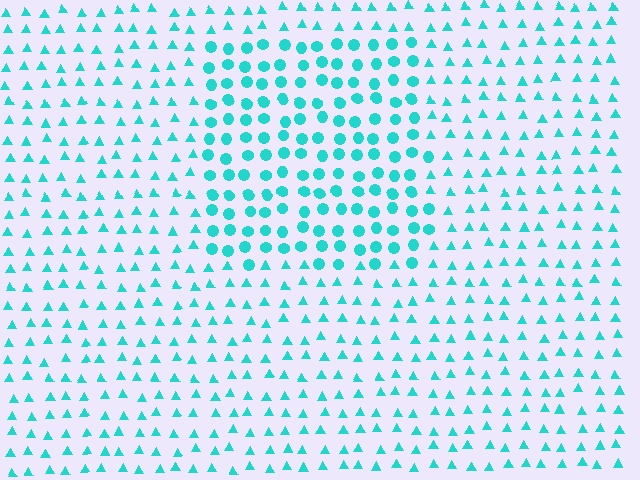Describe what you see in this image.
The image is filled with small cyan elements arranged in a uniform grid. A rectangle-shaped region contains circles, while the surrounding area contains triangles. The boundary is defined purely by the change in element shape.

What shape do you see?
I see a rectangle.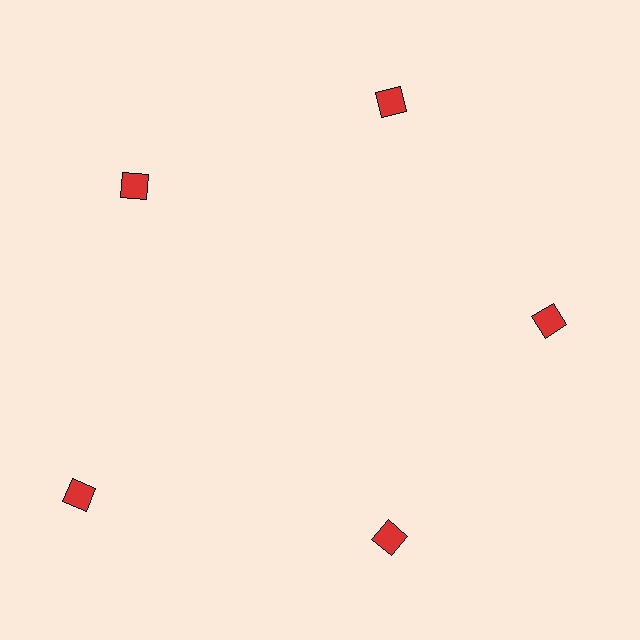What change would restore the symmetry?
The symmetry would be restored by moving it inward, back onto the ring so that all 5 diamonds sit at equal angles and equal distance from the center.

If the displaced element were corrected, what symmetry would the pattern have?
It would have 5-fold rotational symmetry — the pattern would map onto itself every 72 degrees.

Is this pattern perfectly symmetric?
No. The 5 red diamonds are arranged in a ring, but one element near the 8 o'clock position is pushed outward from the center, breaking the 5-fold rotational symmetry.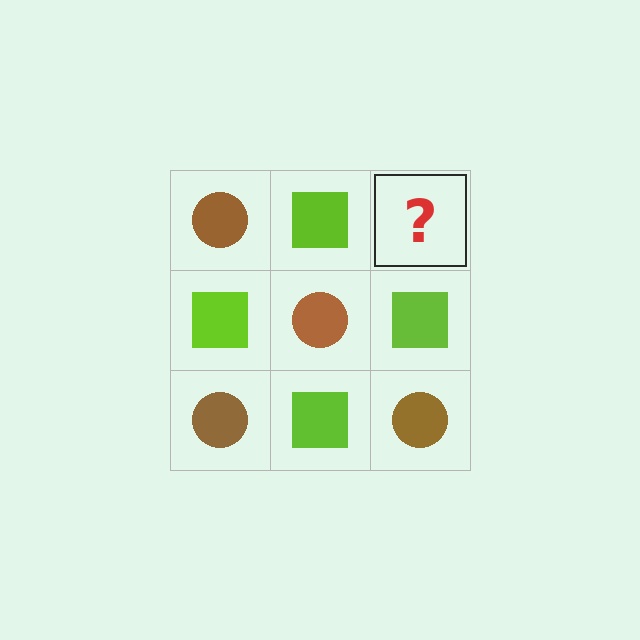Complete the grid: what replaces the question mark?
The question mark should be replaced with a brown circle.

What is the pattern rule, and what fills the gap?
The rule is that it alternates brown circle and lime square in a checkerboard pattern. The gap should be filled with a brown circle.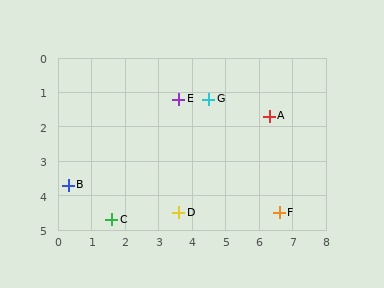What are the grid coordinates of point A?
Point A is at approximately (6.3, 1.7).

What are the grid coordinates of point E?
Point E is at approximately (3.6, 1.2).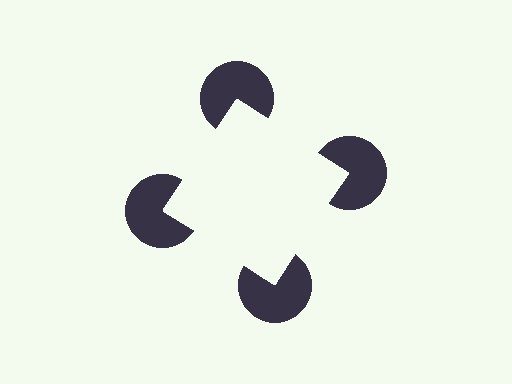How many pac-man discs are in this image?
There are 4 — one at each vertex of the illusory square.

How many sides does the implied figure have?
4 sides.